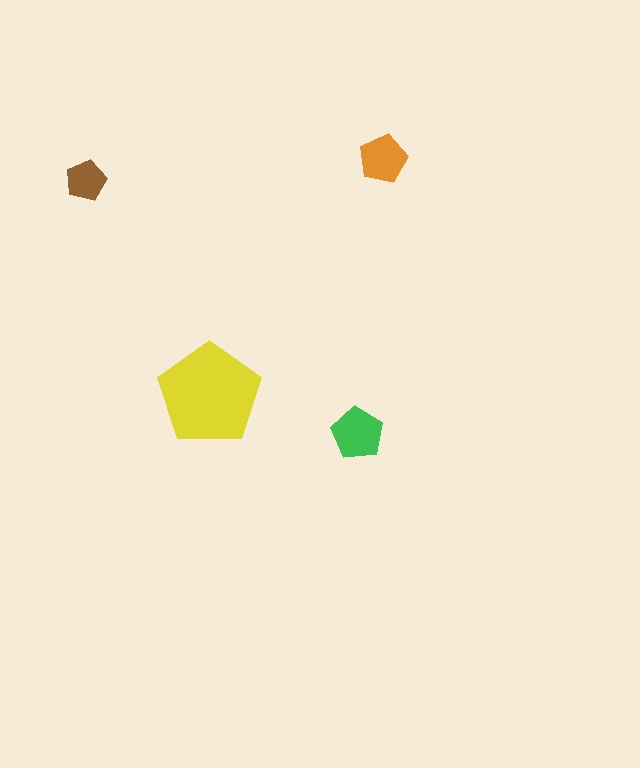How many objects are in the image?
There are 4 objects in the image.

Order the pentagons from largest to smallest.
the yellow one, the green one, the orange one, the brown one.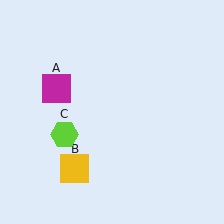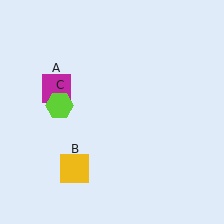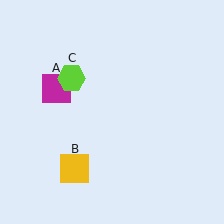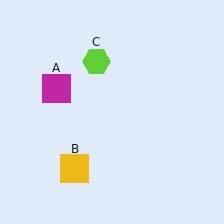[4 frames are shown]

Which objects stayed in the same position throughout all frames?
Magenta square (object A) and yellow square (object B) remained stationary.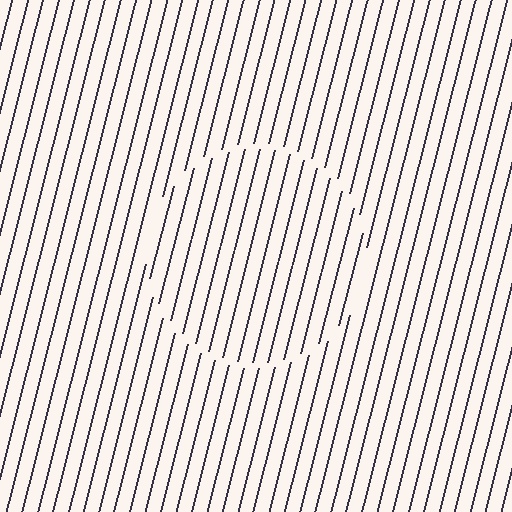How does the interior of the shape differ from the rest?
The interior of the shape contains the same grating, shifted by half a period — the contour is defined by the phase discontinuity where line-ends from the inner and outer gratings abut.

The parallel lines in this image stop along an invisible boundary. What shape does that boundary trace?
An illusory circle. The interior of the shape contains the same grating, shifted by half a period — the contour is defined by the phase discontinuity where line-ends from the inner and outer gratings abut.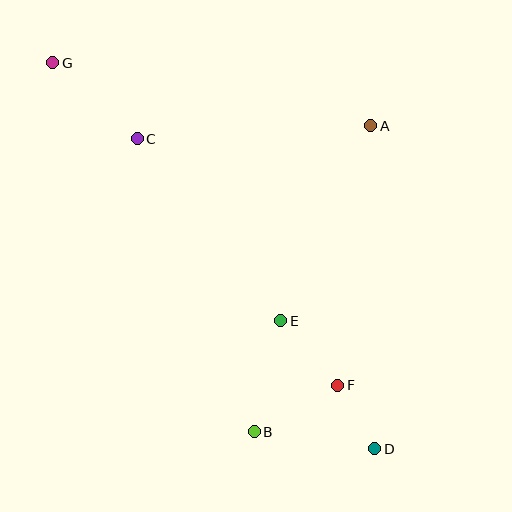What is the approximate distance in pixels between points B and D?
The distance between B and D is approximately 122 pixels.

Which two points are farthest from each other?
Points D and G are farthest from each other.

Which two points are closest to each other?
Points D and F are closest to each other.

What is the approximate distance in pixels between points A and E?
The distance between A and E is approximately 215 pixels.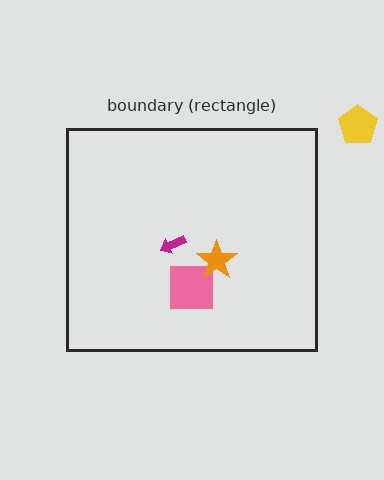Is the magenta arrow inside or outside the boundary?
Inside.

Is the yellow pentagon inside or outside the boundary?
Outside.